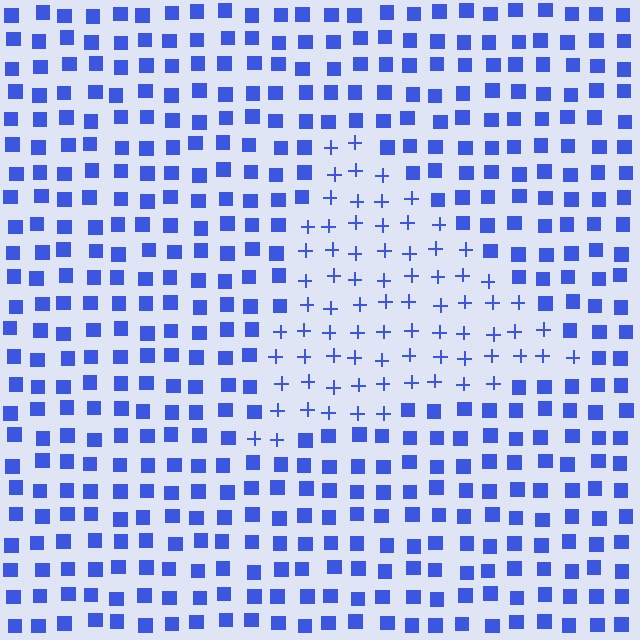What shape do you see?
I see a triangle.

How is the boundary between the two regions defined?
The boundary is defined by a change in element shape: plus signs inside vs. squares outside. All elements share the same color and spacing.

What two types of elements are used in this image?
The image uses plus signs inside the triangle region and squares outside it.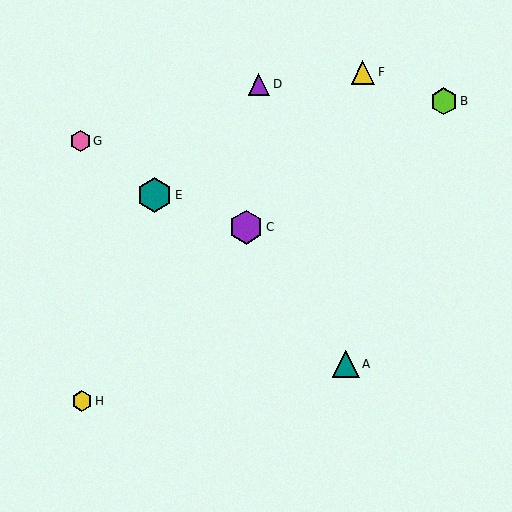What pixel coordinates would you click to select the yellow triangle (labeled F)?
Click at (363, 72) to select the yellow triangle F.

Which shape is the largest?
The teal hexagon (labeled E) is the largest.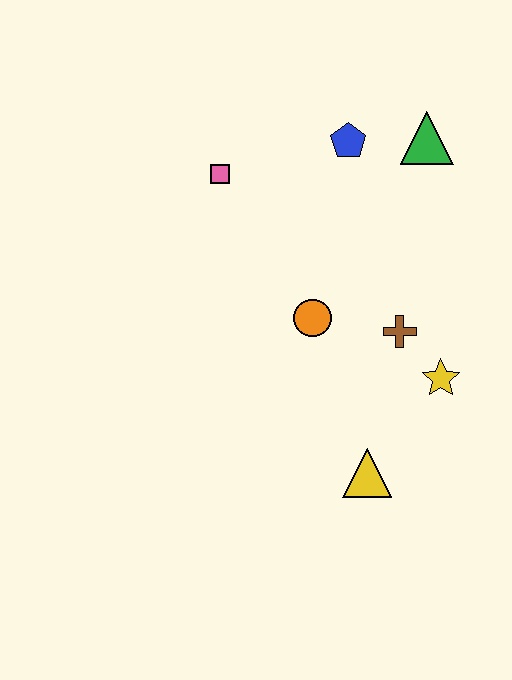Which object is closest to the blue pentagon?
The green triangle is closest to the blue pentagon.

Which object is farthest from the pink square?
The yellow triangle is farthest from the pink square.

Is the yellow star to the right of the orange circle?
Yes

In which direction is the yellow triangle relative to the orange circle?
The yellow triangle is below the orange circle.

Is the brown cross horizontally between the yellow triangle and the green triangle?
Yes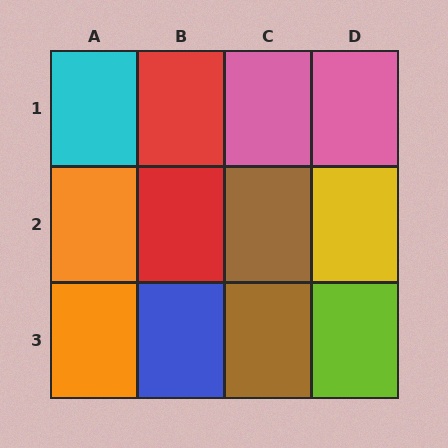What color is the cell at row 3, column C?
Brown.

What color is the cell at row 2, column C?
Brown.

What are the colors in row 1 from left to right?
Cyan, red, pink, pink.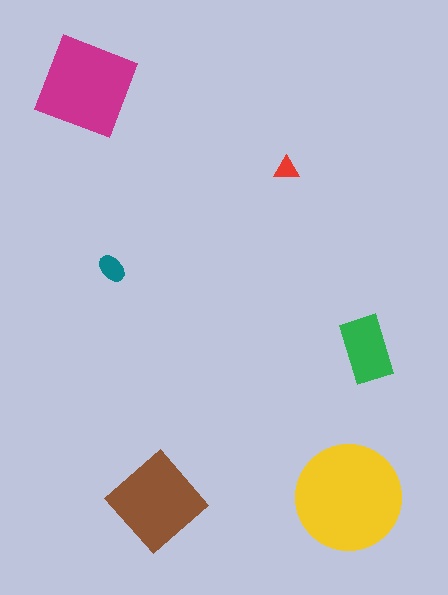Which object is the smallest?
The red triangle.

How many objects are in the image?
There are 6 objects in the image.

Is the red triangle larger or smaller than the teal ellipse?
Smaller.